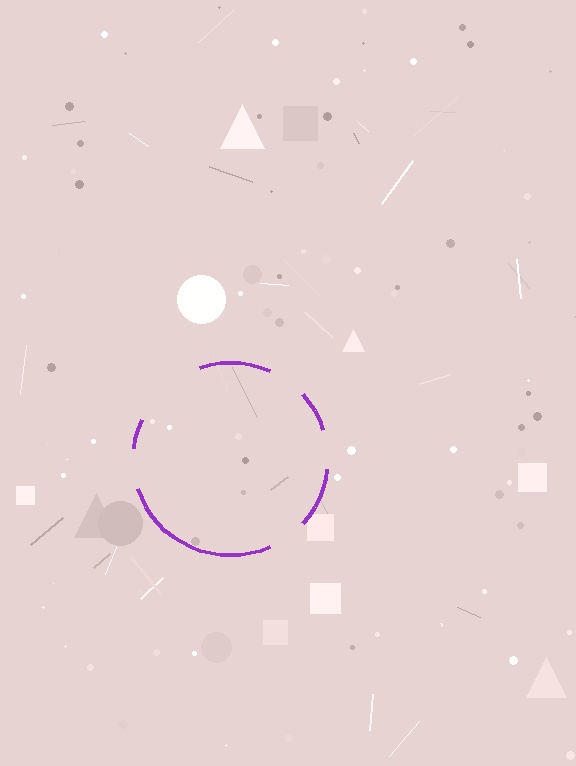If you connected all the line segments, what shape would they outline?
They would outline a circle.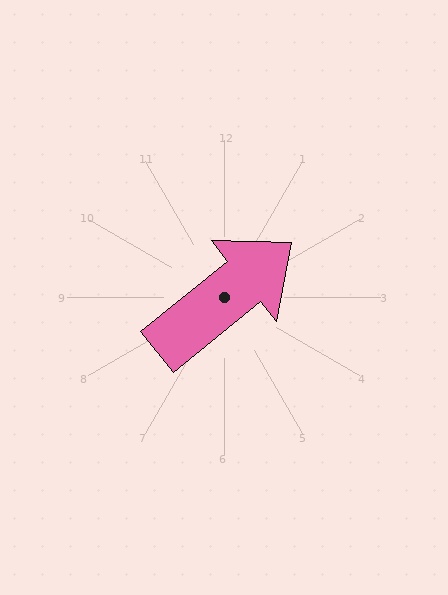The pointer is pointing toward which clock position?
Roughly 2 o'clock.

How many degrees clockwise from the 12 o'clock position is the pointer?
Approximately 51 degrees.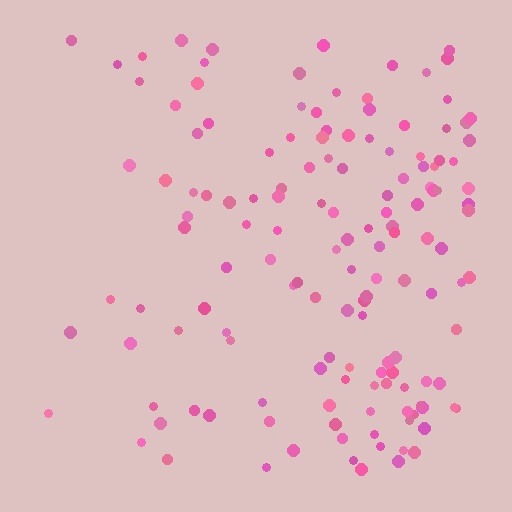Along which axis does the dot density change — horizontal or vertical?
Horizontal.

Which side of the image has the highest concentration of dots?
The right.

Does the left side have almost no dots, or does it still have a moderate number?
Still a moderate number, just noticeably fewer than the right.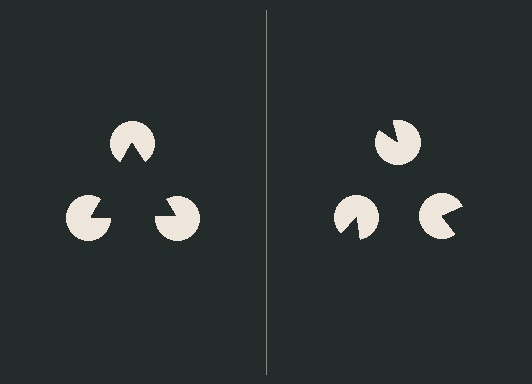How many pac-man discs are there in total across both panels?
6 — 3 on each side.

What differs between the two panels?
The pac-man discs are positioned identically on both sides; only the wedge orientations differ. On the left they align to a triangle; on the right they are misaligned.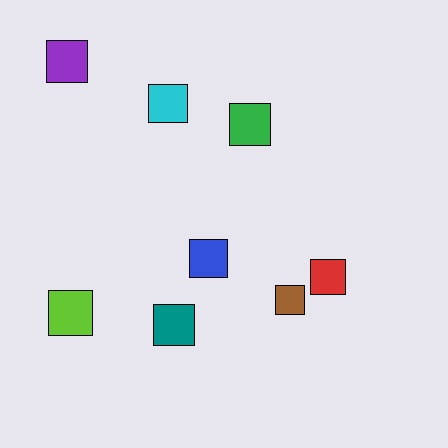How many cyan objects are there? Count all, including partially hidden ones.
There is 1 cyan object.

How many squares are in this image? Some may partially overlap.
There are 8 squares.